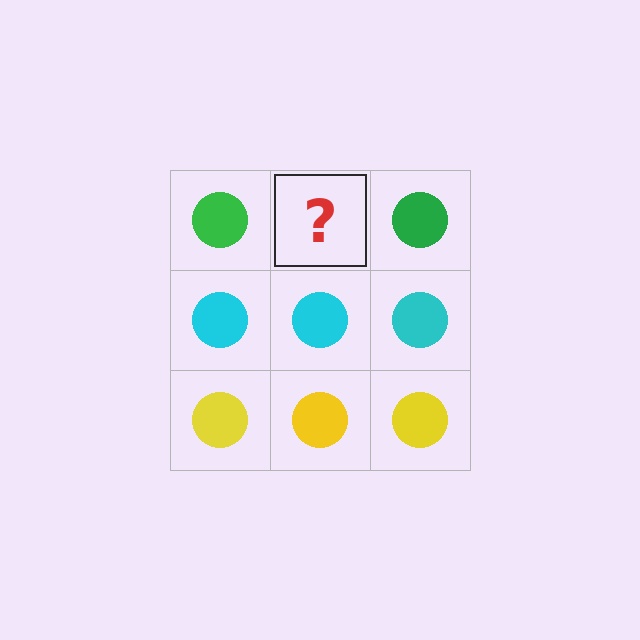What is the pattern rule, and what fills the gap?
The rule is that each row has a consistent color. The gap should be filled with a green circle.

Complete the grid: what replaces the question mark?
The question mark should be replaced with a green circle.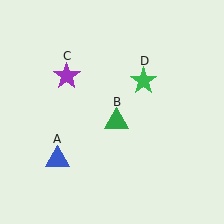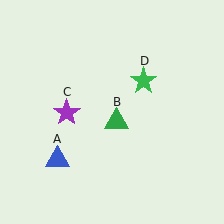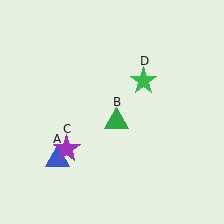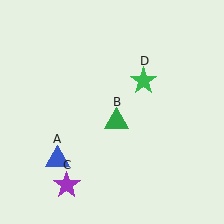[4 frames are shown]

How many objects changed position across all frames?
1 object changed position: purple star (object C).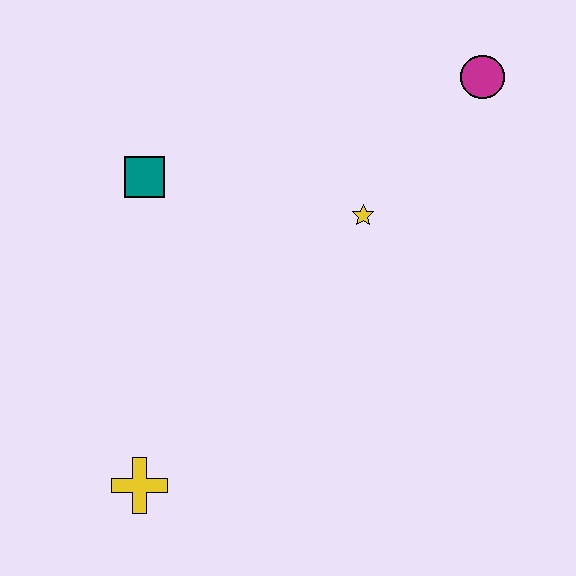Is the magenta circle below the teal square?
No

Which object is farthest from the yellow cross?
The magenta circle is farthest from the yellow cross.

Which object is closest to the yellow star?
The magenta circle is closest to the yellow star.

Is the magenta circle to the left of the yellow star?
No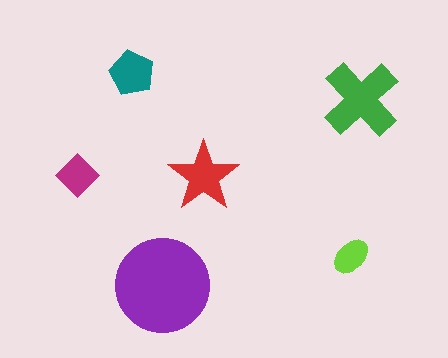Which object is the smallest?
The lime ellipse.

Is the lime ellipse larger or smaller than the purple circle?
Smaller.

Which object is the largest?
The purple circle.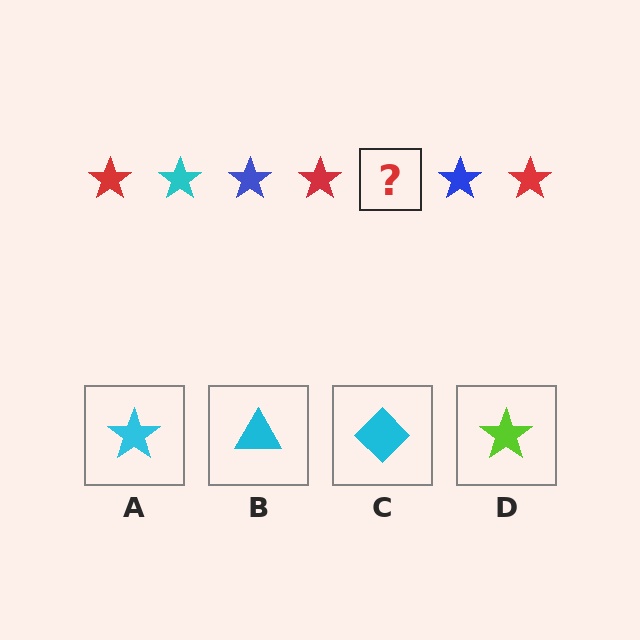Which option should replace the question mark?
Option A.